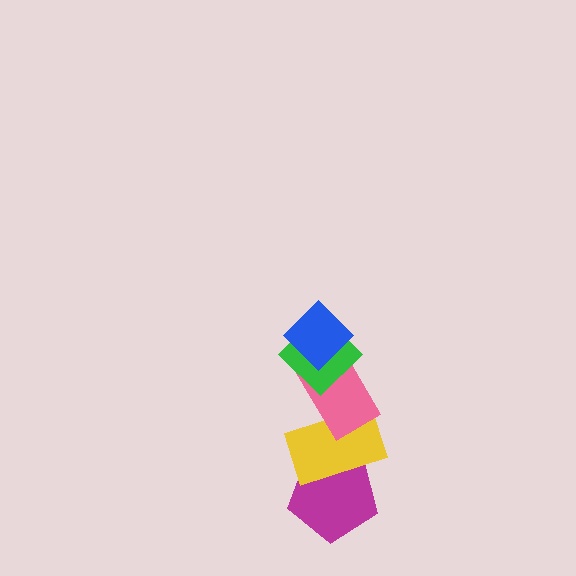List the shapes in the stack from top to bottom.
From top to bottom: the blue diamond, the green diamond, the pink rectangle, the yellow rectangle, the magenta pentagon.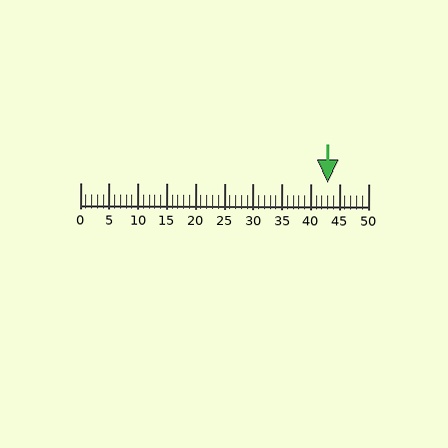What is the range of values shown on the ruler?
The ruler shows values from 0 to 50.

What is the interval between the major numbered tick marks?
The major tick marks are spaced 5 units apart.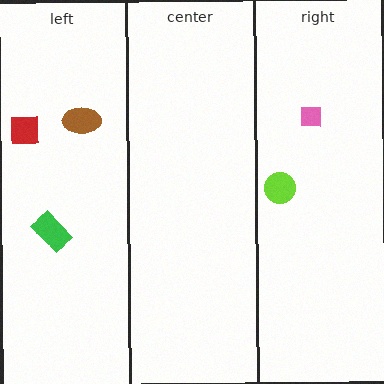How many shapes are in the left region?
3.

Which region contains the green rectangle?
The left region.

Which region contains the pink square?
The right region.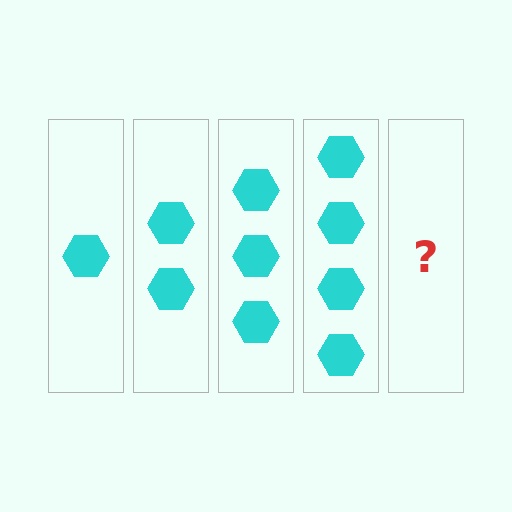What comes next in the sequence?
The next element should be 5 hexagons.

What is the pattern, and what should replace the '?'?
The pattern is that each step adds one more hexagon. The '?' should be 5 hexagons.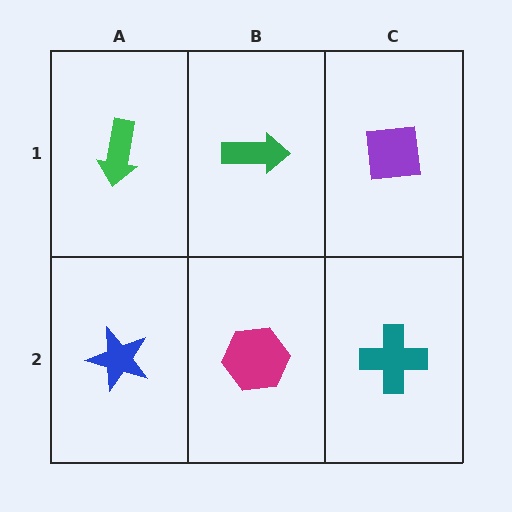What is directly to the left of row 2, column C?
A magenta hexagon.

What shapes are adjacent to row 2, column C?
A purple square (row 1, column C), a magenta hexagon (row 2, column B).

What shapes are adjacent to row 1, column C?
A teal cross (row 2, column C), a green arrow (row 1, column B).